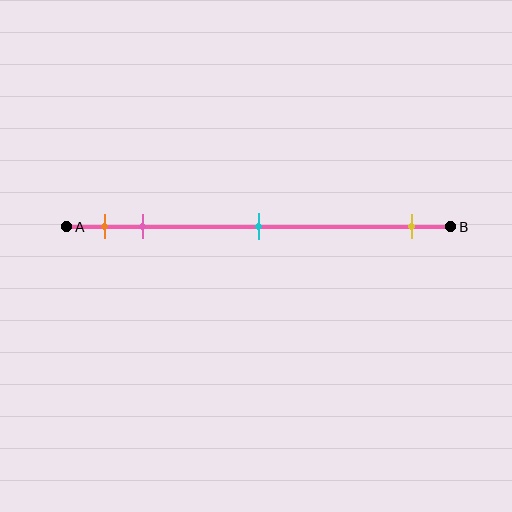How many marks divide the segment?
There are 4 marks dividing the segment.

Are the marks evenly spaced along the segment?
No, the marks are not evenly spaced.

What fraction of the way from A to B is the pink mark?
The pink mark is approximately 20% (0.2) of the way from A to B.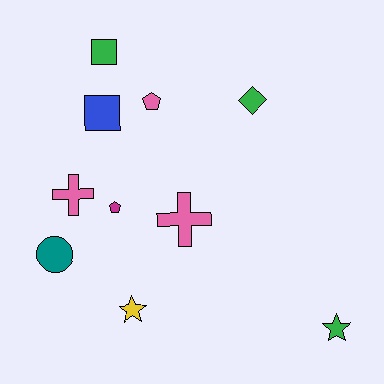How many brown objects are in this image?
There are no brown objects.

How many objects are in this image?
There are 10 objects.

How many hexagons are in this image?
There are no hexagons.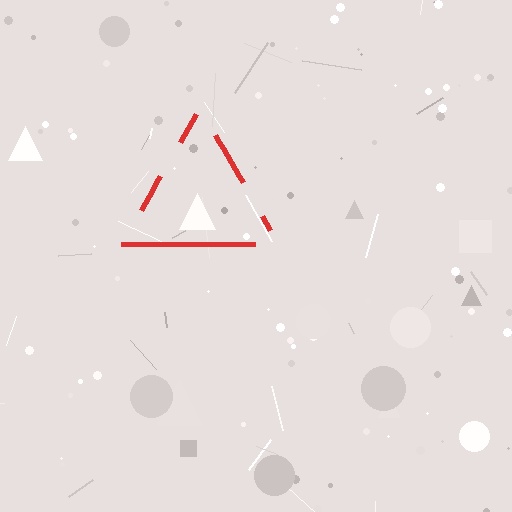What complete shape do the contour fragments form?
The contour fragments form a triangle.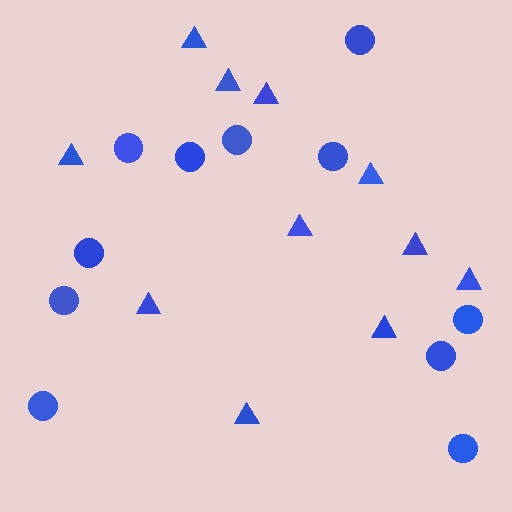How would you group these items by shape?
There are 2 groups: one group of circles (11) and one group of triangles (11).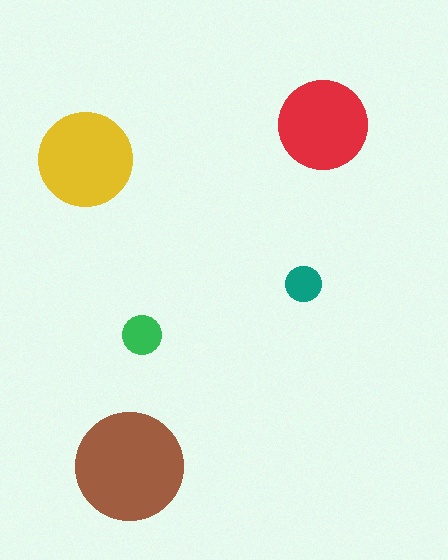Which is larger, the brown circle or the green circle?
The brown one.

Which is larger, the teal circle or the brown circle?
The brown one.